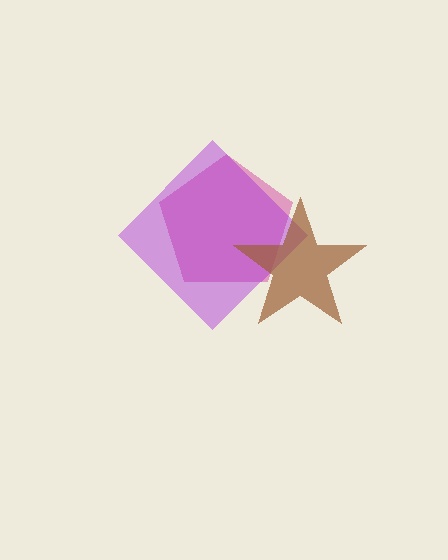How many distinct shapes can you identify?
There are 3 distinct shapes: a pink pentagon, a purple diamond, a brown star.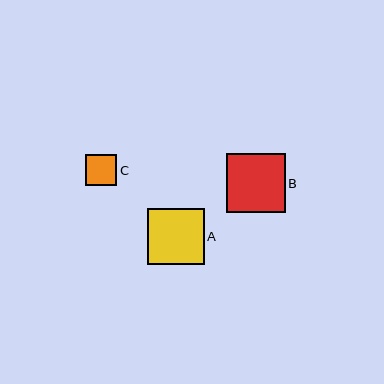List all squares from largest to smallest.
From largest to smallest: B, A, C.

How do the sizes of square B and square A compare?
Square B and square A are approximately the same size.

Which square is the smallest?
Square C is the smallest with a size of approximately 31 pixels.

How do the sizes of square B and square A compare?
Square B and square A are approximately the same size.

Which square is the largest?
Square B is the largest with a size of approximately 59 pixels.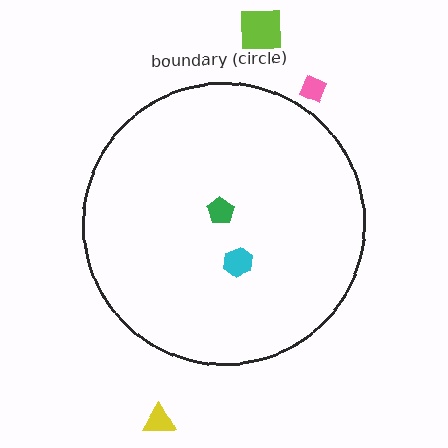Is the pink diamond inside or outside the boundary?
Outside.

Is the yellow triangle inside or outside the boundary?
Outside.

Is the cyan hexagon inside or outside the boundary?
Inside.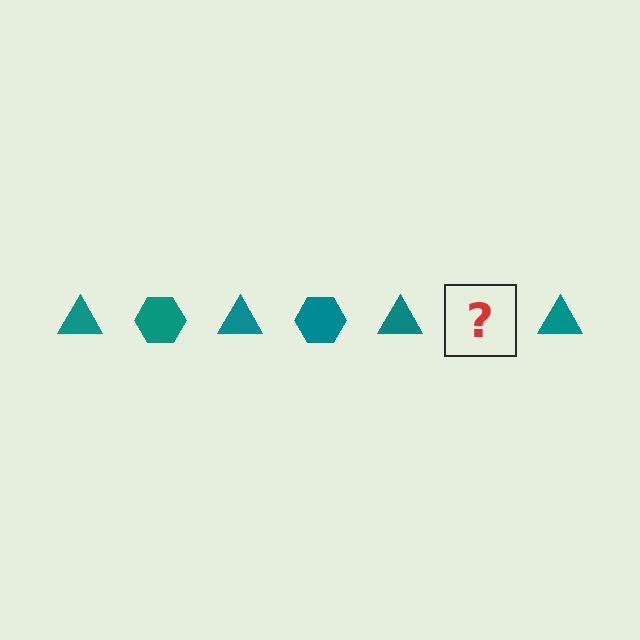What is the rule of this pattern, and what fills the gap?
The rule is that the pattern cycles through triangle, hexagon shapes in teal. The gap should be filled with a teal hexagon.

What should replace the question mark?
The question mark should be replaced with a teal hexagon.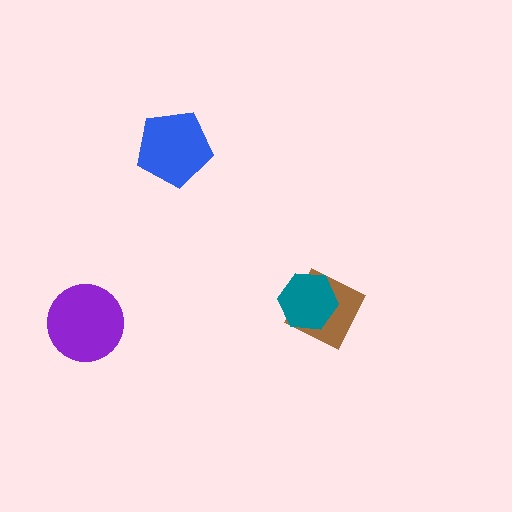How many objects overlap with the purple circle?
0 objects overlap with the purple circle.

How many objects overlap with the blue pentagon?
0 objects overlap with the blue pentagon.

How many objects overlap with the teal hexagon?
1 object overlaps with the teal hexagon.